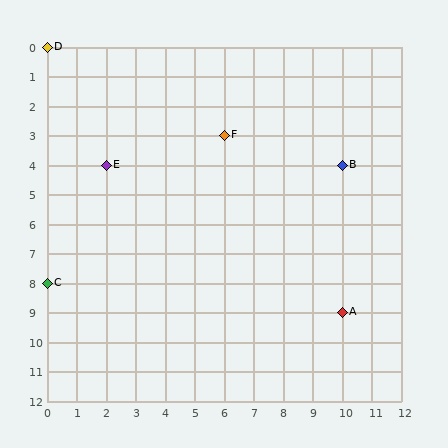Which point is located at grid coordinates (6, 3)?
Point F is at (6, 3).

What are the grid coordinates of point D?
Point D is at grid coordinates (0, 0).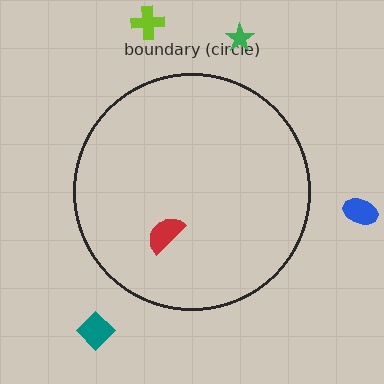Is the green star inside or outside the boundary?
Outside.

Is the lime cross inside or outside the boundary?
Outside.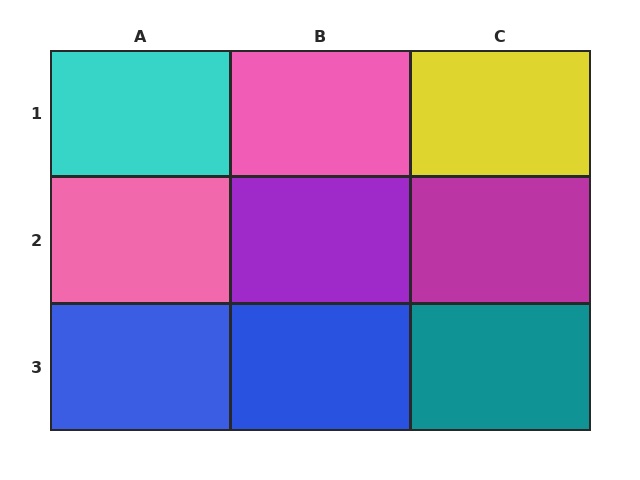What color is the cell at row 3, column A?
Blue.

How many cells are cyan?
1 cell is cyan.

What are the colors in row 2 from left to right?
Pink, purple, magenta.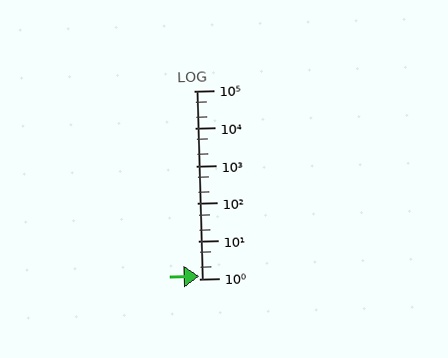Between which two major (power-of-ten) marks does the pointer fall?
The pointer is between 1 and 10.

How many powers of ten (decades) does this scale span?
The scale spans 5 decades, from 1 to 100000.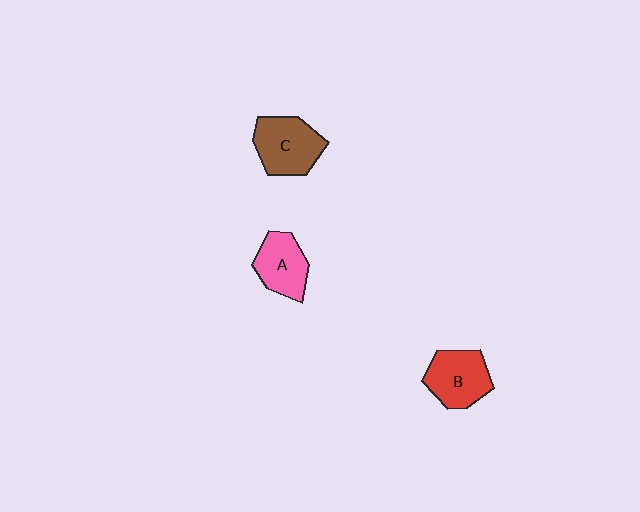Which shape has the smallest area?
Shape A (pink).